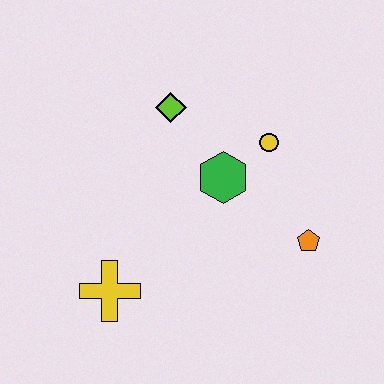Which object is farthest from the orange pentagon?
The yellow cross is farthest from the orange pentagon.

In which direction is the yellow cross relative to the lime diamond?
The yellow cross is below the lime diamond.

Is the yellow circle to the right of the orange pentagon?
No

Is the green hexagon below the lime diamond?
Yes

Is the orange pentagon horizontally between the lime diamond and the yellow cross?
No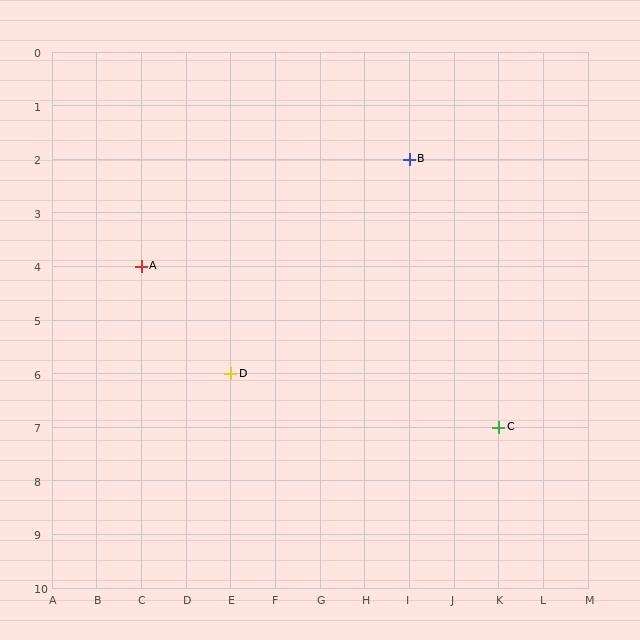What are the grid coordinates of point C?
Point C is at grid coordinates (K, 7).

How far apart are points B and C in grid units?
Points B and C are 2 columns and 5 rows apart (about 5.4 grid units diagonally).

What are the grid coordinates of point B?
Point B is at grid coordinates (I, 2).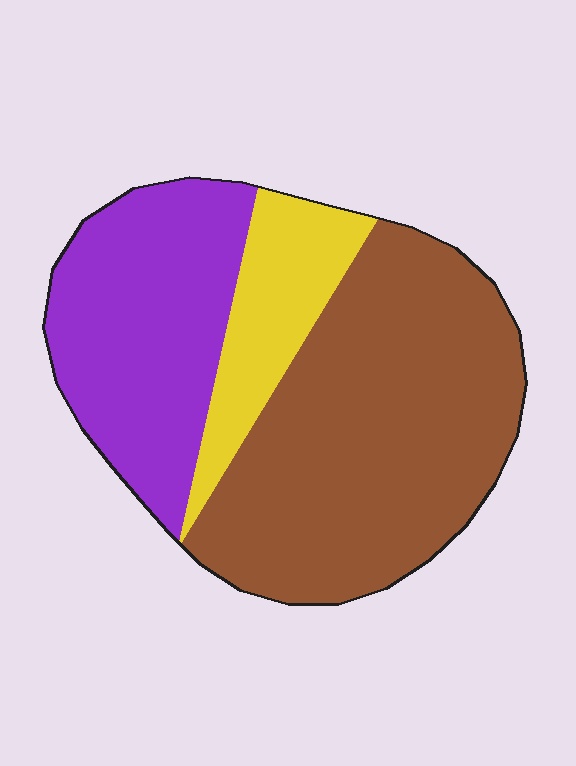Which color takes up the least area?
Yellow, at roughly 15%.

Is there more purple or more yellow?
Purple.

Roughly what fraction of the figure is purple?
Purple takes up about one third (1/3) of the figure.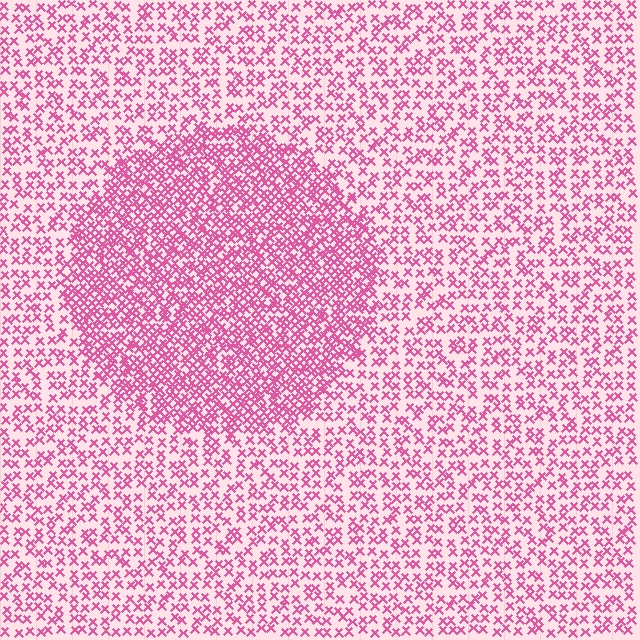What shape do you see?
I see a circle.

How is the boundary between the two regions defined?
The boundary is defined by a change in element density (approximately 2.0x ratio). All elements are the same color, size, and shape.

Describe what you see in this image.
The image contains small pink elements arranged at two different densities. A circle-shaped region is visible where the elements are more densely packed than the surrounding area.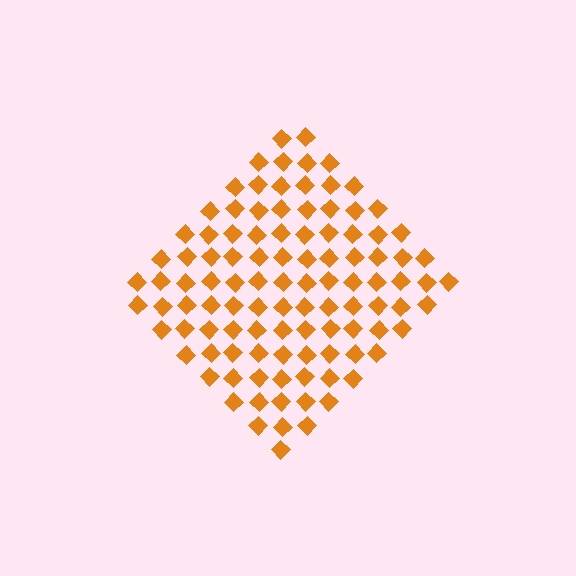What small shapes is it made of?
It is made of small diamonds.